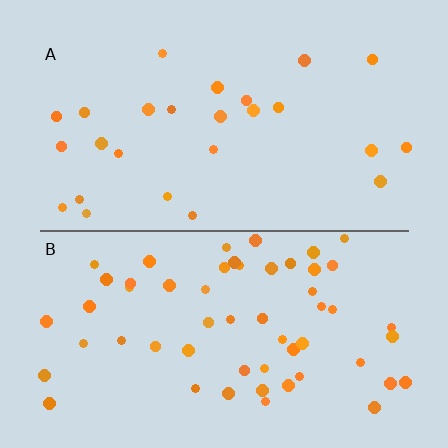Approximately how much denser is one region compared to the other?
Approximately 2.2× — region B over region A.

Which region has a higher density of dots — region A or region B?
B (the bottom).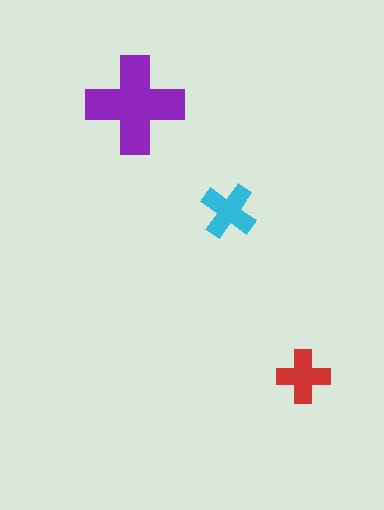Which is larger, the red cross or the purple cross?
The purple one.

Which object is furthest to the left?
The purple cross is leftmost.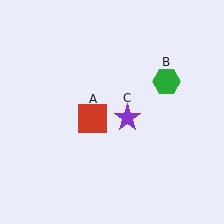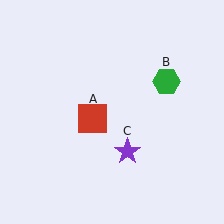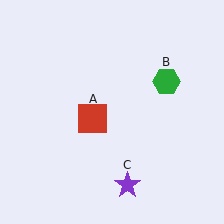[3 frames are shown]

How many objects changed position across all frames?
1 object changed position: purple star (object C).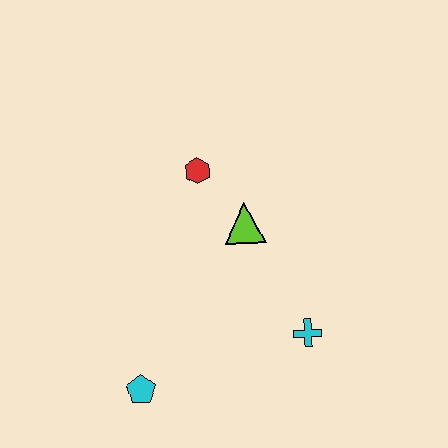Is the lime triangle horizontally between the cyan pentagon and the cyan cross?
Yes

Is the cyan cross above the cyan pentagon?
Yes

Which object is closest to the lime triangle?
The red hexagon is closest to the lime triangle.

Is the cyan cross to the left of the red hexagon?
No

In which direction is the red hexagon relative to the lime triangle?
The red hexagon is above the lime triangle.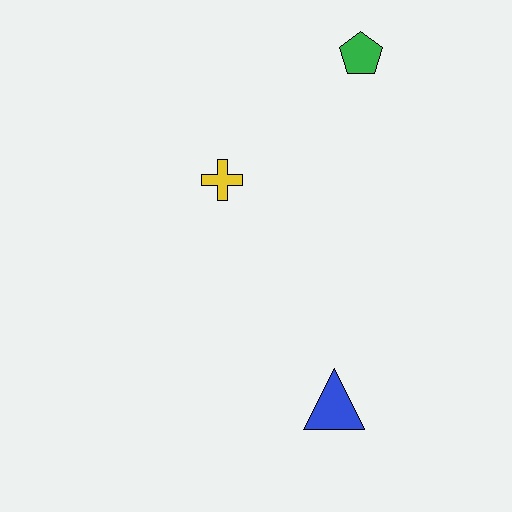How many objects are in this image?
There are 3 objects.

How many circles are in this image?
There are no circles.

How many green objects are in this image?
There is 1 green object.